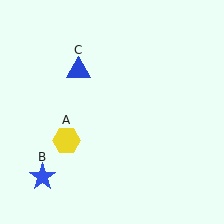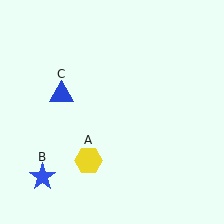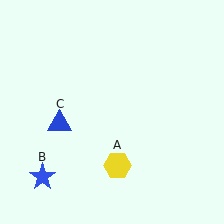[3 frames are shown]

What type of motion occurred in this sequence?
The yellow hexagon (object A), blue triangle (object C) rotated counterclockwise around the center of the scene.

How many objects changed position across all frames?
2 objects changed position: yellow hexagon (object A), blue triangle (object C).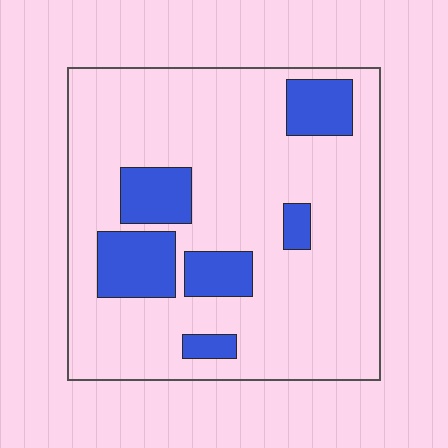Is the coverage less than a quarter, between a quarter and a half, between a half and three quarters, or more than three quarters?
Less than a quarter.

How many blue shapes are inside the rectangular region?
6.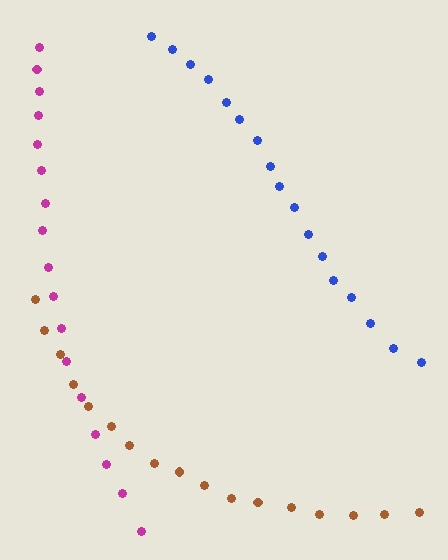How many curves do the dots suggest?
There are 3 distinct paths.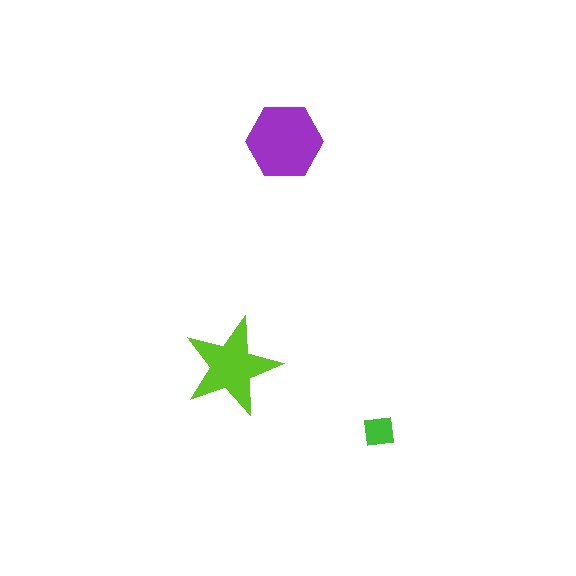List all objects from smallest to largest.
The green square, the lime star, the purple hexagon.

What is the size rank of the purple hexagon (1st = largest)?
1st.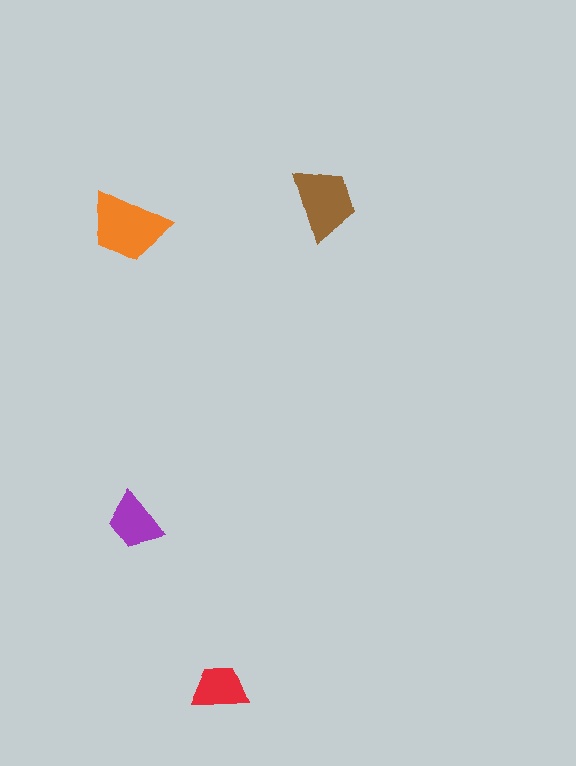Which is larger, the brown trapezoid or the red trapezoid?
The brown one.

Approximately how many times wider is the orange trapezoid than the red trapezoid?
About 1.5 times wider.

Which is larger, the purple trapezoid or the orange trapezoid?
The orange one.